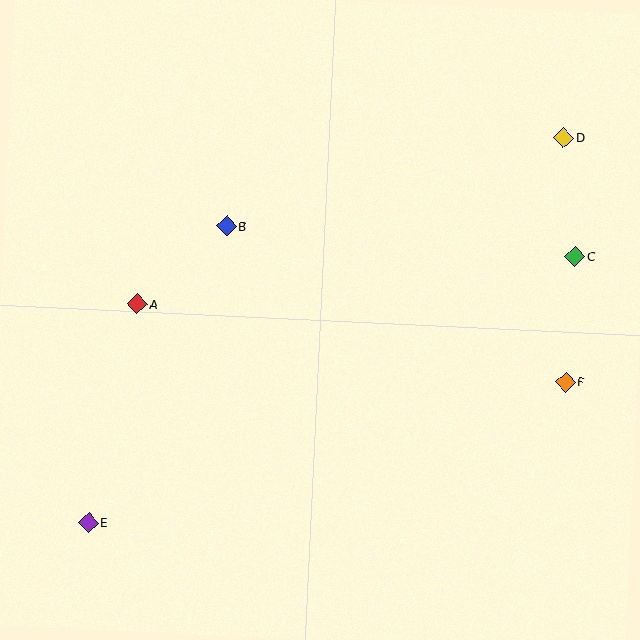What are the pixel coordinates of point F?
Point F is at (565, 382).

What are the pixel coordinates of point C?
Point C is at (575, 256).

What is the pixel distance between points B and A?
The distance between B and A is 119 pixels.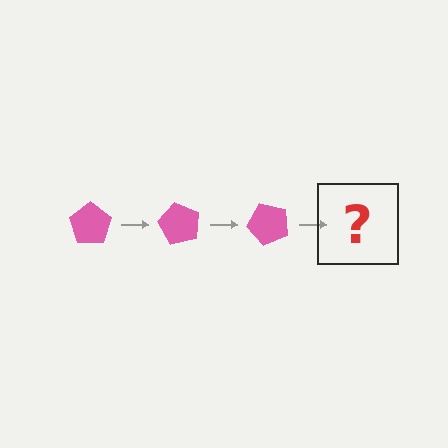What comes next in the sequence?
The next element should be a pink pentagon rotated 180 degrees.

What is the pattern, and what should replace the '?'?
The pattern is that the pentagon rotates 60 degrees each step. The '?' should be a pink pentagon rotated 180 degrees.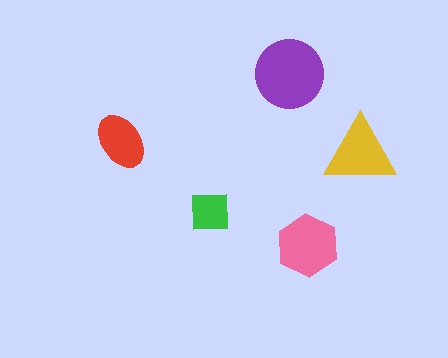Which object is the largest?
The purple circle.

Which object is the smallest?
The green square.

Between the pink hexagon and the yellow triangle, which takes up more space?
The pink hexagon.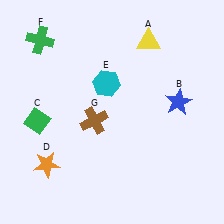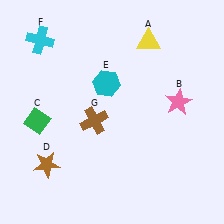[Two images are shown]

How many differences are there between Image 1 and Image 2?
There are 3 differences between the two images.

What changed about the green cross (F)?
In Image 1, F is green. In Image 2, it changed to cyan.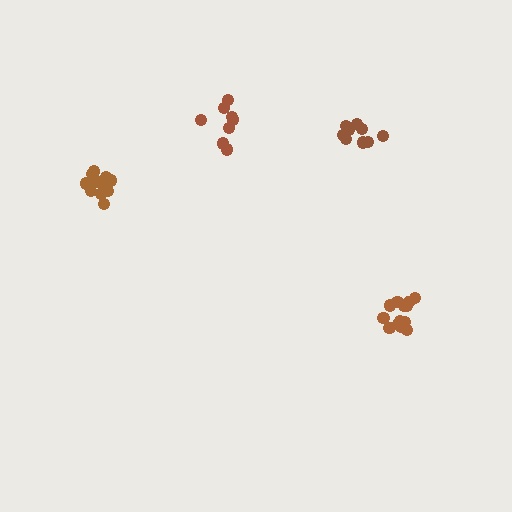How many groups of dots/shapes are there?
There are 4 groups.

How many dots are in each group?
Group 1: 8 dots, Group 2: 13 dots, Group 3: 13 dots, Group 4: 9 dots (43 total).